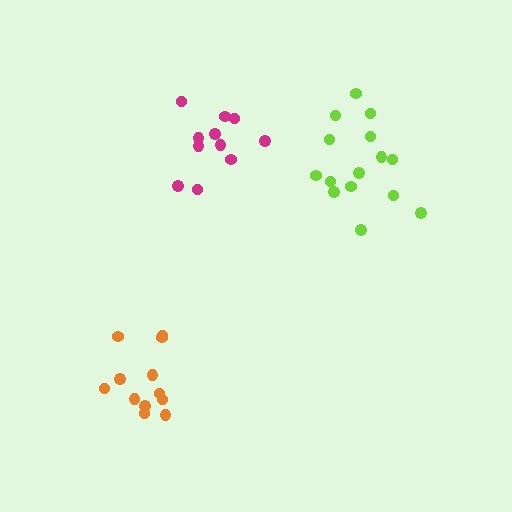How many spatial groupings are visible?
There are 3 spatial groupings.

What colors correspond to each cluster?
The clusters are colored: lime, orange, magenta.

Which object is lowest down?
The orange cluster is bottommost.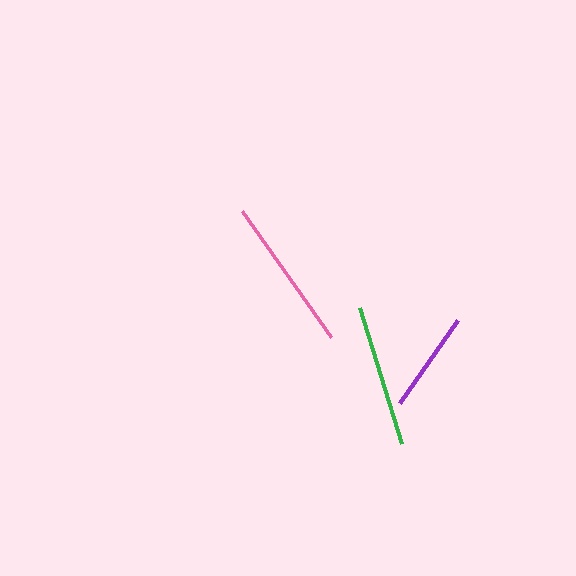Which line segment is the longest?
The pink line is the longest at approximately 154 pixels.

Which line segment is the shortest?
The purple line is the shortest at approximately 102 pixels.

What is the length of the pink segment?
The pink segment is approximately 154 pixels long.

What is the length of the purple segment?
The purple segment is approximately 102 pixels long.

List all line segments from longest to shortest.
From longest to shortest: pink, green, purple.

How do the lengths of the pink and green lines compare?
The pink and green lines are approximately the same length.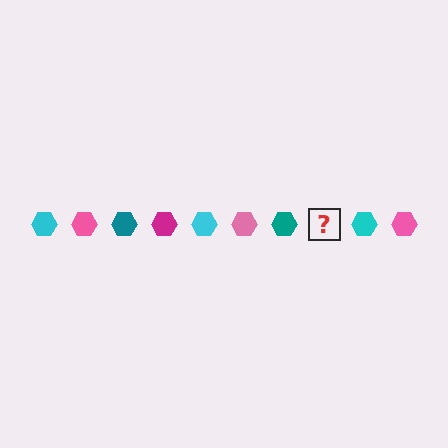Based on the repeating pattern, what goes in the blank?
The blank should be a magenta hexagon.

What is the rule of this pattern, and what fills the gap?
The rule is that the pattern cycles through cyan, pink, teal, magenta hexagons. The gap should be filled with a magenta hexagon.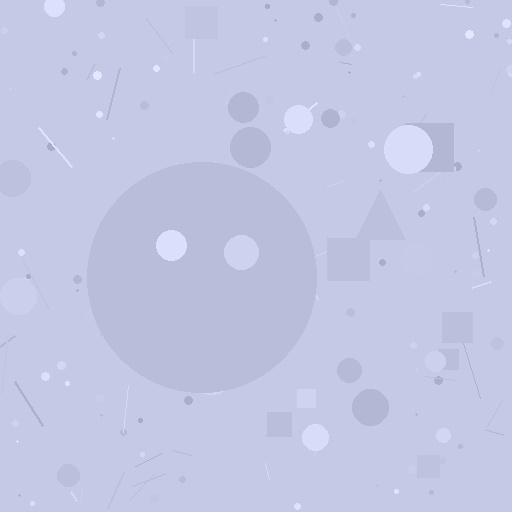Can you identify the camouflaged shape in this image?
The camouflaged shape is a circle.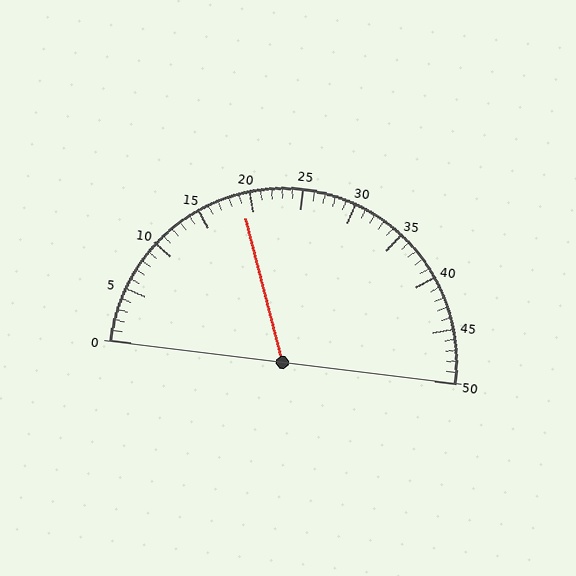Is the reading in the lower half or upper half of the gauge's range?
The reading is in the lower half of the range (0 to 50).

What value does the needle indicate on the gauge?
The needle indicates approximately 19.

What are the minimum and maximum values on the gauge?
The gauge ranges from 0 to 50.